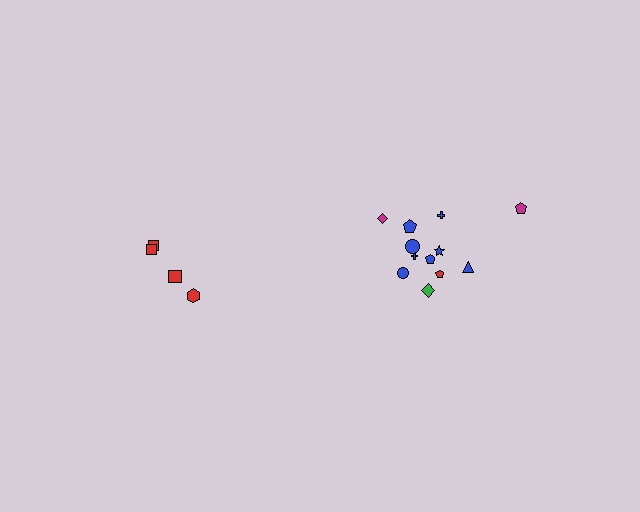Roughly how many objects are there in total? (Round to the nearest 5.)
Roughly 15 objects in total.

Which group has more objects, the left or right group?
The right group.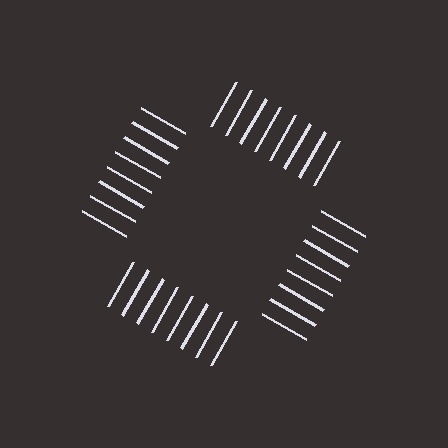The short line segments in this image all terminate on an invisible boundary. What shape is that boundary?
An illusory square — the line segments terminate on its edges but no continuous stroke is drawn.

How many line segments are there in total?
32 — 8 along each of the 4 edges.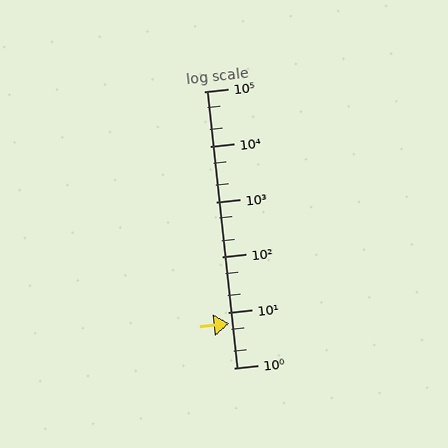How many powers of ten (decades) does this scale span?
The scale spans 5 decades, from 1 to 100000.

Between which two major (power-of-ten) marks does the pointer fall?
The pointer is between 1 and 10.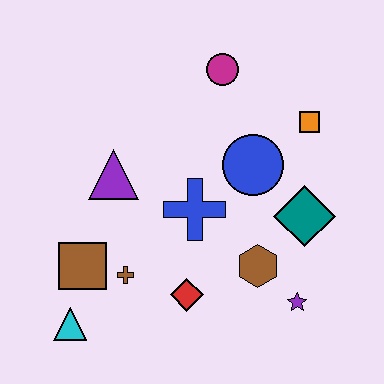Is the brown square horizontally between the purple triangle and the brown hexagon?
No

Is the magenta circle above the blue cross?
Yes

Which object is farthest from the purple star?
The magenta circle is farthest from the purple star.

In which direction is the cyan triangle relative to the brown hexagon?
The cyan triangle is to the left of the brown hexagon.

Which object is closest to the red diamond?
The brown cross is closest to the red diamond.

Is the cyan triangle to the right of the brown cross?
No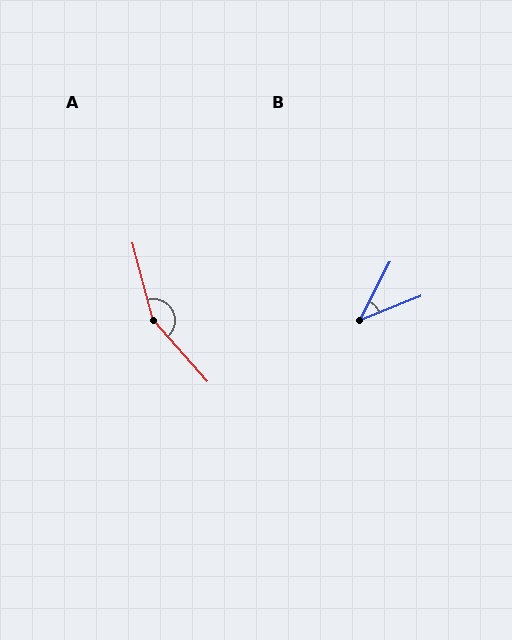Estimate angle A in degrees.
Approximately 153 degrees.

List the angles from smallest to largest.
B (41°), A (153°).